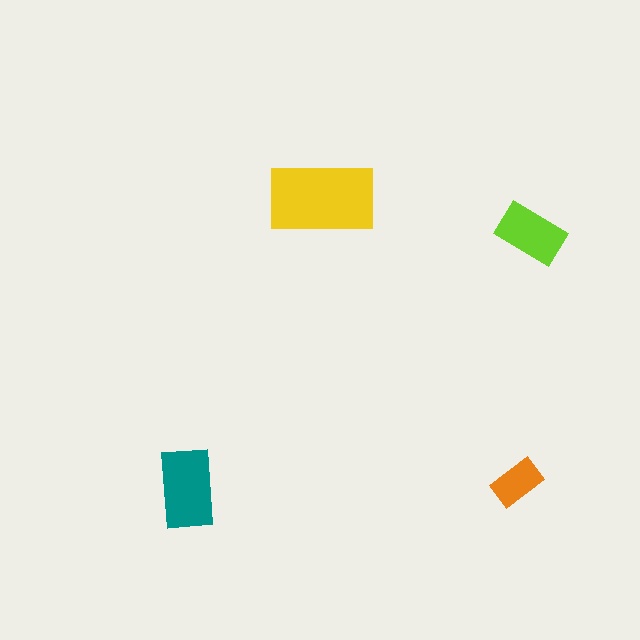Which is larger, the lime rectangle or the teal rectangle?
The teal one.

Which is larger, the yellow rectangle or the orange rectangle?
The yellow one.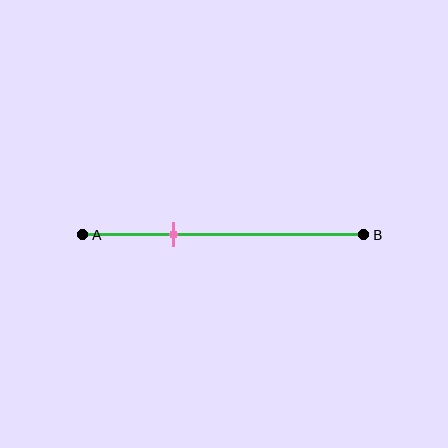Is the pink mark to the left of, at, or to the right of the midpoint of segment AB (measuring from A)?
The pink mark is to the left of the midpoint of segment AB.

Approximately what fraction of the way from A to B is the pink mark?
The pink mark is approximately 30% of the way from A to B.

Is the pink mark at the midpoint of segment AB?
No, the mark is at about 30% from A, not at the 50% midpoint.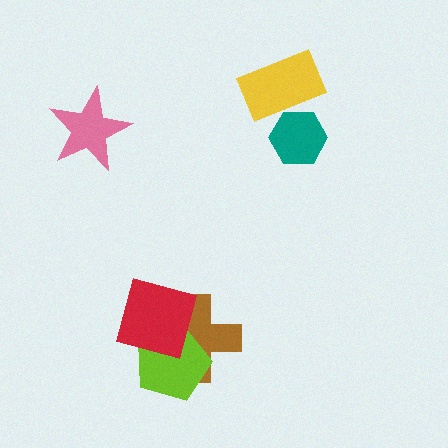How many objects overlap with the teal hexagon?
1 object overlaps with the teal hexagon.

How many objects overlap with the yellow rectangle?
1 object overlaps with the yellow rectangle.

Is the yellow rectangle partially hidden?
No, no other shape covers it.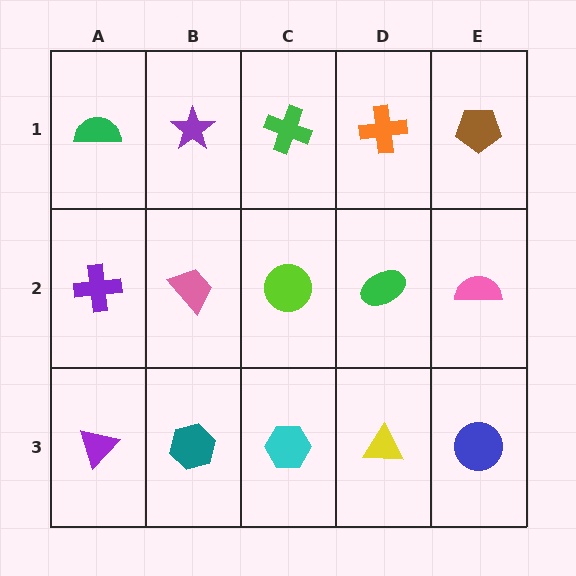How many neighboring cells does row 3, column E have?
2.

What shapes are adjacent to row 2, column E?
A brown pentagon (row 1, column E), a blue circle (row 3, column E), a green ellipse (row 2, column D).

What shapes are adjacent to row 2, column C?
A green cross (row 1, column C), a cyan hexagon (row 3, column C), a pink trapezoid (row 2, column B), a green ellipse (row 2, column D).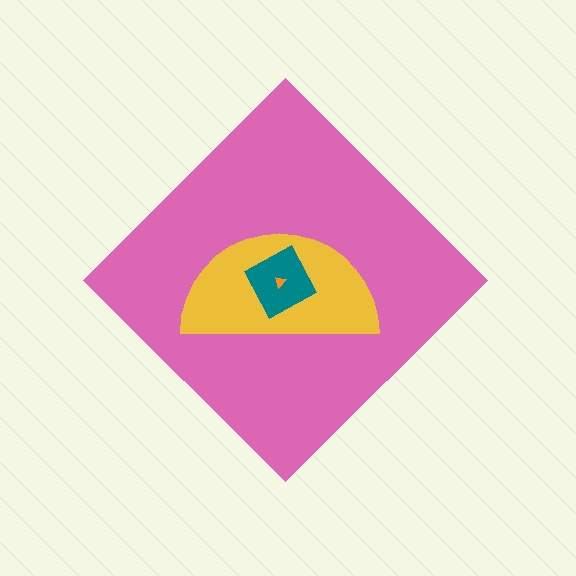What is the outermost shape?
The pink diamond.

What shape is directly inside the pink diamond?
The yellow semicircle.